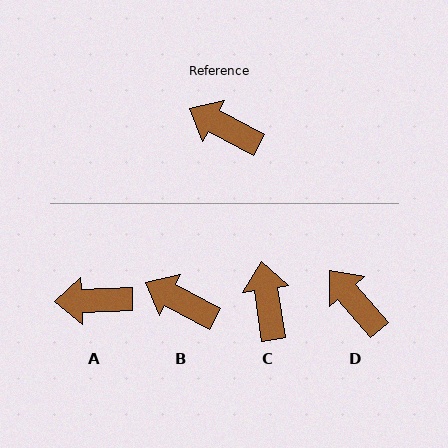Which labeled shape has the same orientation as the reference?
B.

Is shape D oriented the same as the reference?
No, it is off by about 22 degrees.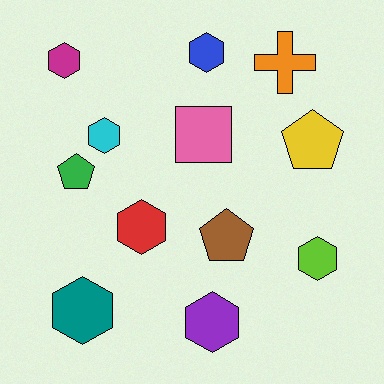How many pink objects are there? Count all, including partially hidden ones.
There is 1 pink object.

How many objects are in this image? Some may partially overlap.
There are 12 objects.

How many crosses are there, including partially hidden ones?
There is 1 cross.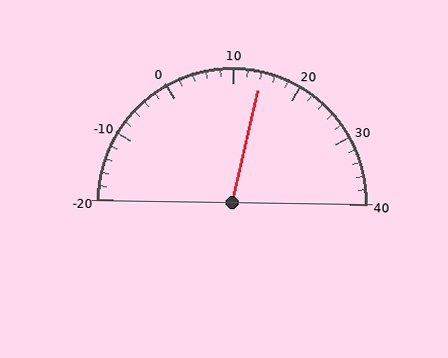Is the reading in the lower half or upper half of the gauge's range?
The reading is in the upper half of the range (-20 to 40).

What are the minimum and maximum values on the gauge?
The gauge ranges from -20 to 40.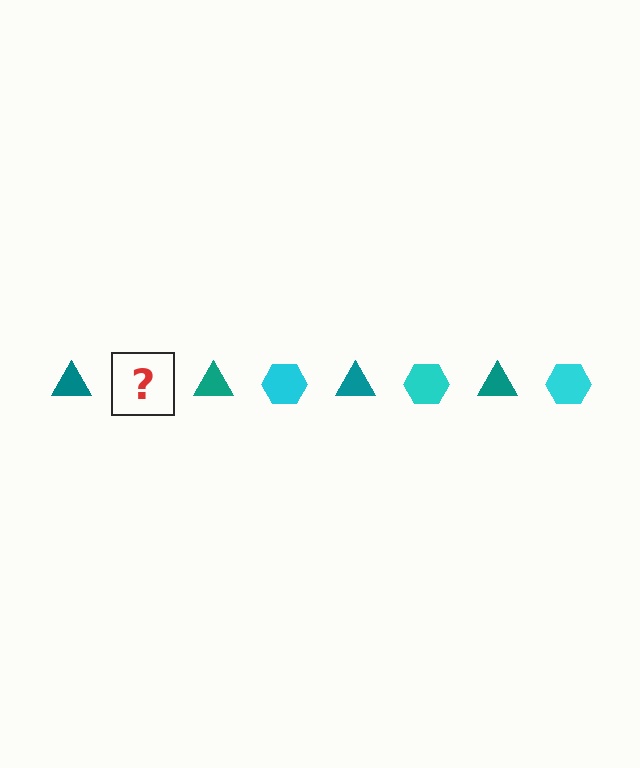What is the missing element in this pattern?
The missing element is a cyan hexagon.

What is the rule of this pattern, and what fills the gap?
The rule is that the pattern alternates between teal triangle and cyan hexagon. The gap should be filled with a cyan hexagon.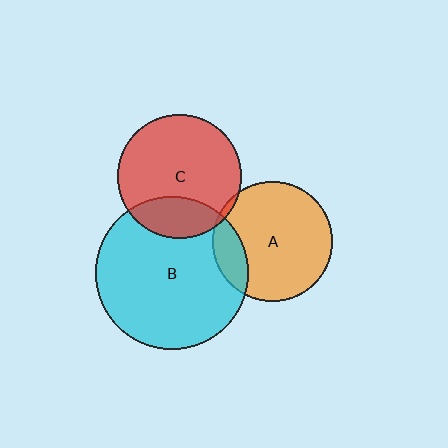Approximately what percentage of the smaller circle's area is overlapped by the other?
Approximately 25%.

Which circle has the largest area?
Circle B (cyan).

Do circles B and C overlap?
Yes.